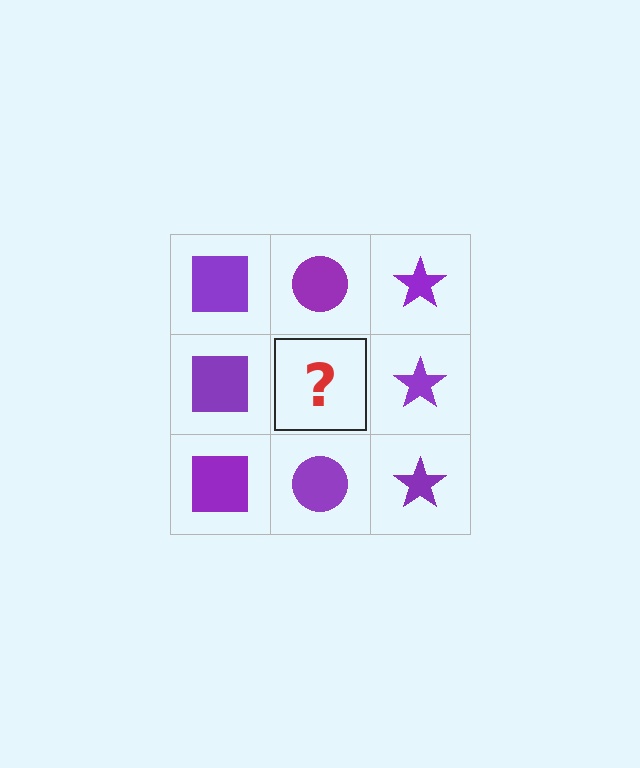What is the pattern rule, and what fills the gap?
The rule is that each column has a consistent shape. The gap should be filled with a purple circle.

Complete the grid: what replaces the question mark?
The question mark should be replaced with a purple circle.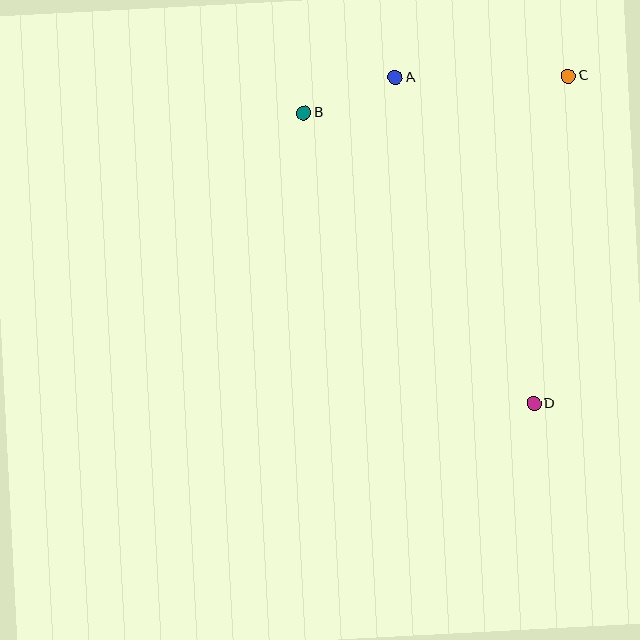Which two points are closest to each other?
Points A and B are closest to each other.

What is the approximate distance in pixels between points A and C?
The distance between A and C is approximately 173 pixels.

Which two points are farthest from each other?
Points B and D are farthest from each other.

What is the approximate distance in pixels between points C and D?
The distance between C and D is approximately 330 pixels.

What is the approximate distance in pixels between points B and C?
The distance between B and C is approximately 267 pixels.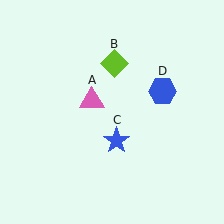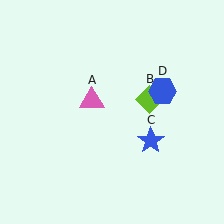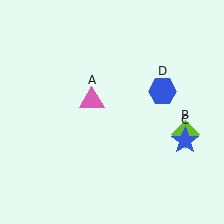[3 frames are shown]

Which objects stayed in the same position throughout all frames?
Pink triangle (object A) and blue hexagon (object D) remained stationary.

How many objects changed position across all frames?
2 objects changed position: lime diamond (object B), blue star (object C).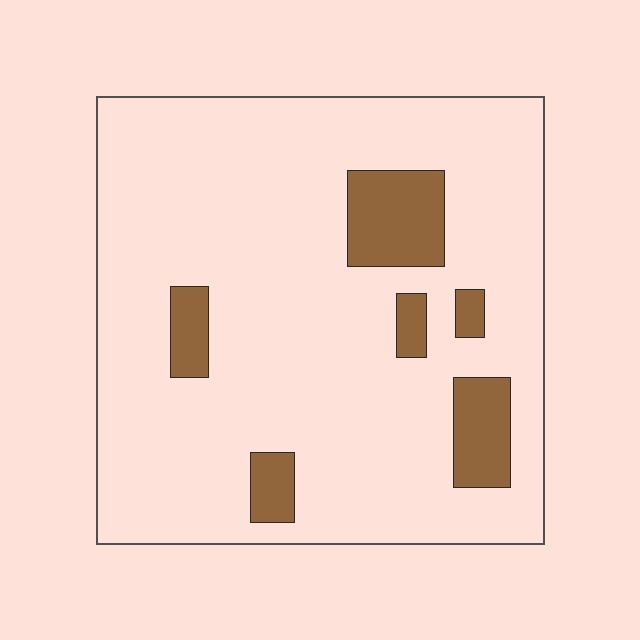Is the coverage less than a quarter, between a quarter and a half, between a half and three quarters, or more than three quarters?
Less than a quarter.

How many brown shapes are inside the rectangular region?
6.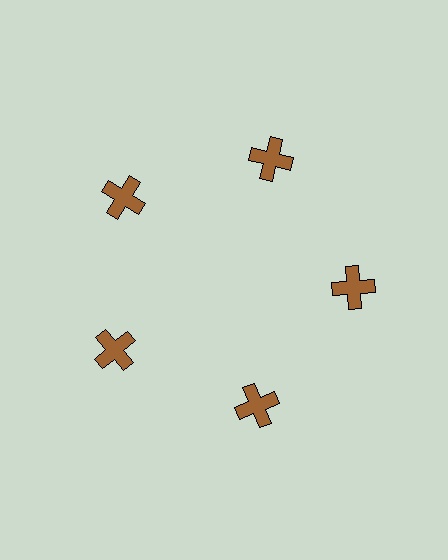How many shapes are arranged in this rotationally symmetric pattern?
There are 5 shapes, arranged in 5 groups of 1.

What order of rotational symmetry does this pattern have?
This pattern has 5-fold rotational symmetry.